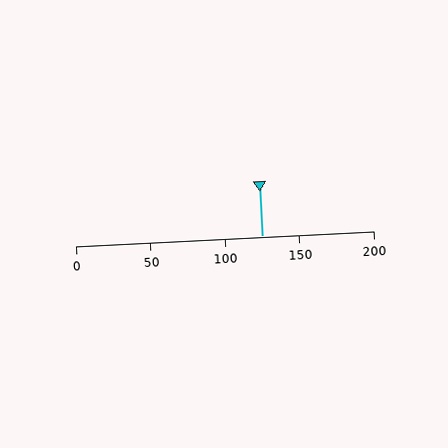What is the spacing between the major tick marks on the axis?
The major ticks are spaced 50 apart.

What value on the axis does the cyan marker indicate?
The marker indicates approximately 125.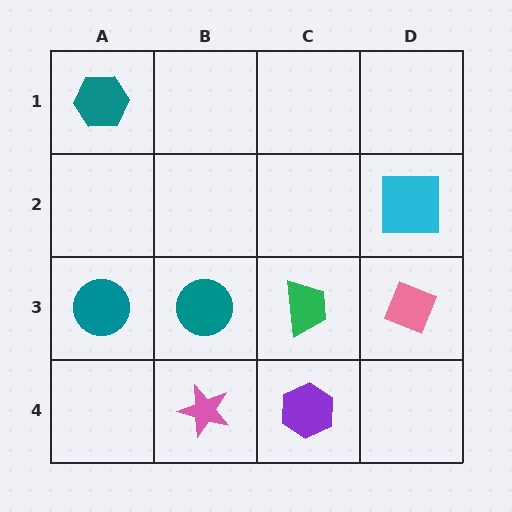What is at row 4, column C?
A purple hexagon.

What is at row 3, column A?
A teal circle.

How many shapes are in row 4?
2 shapes.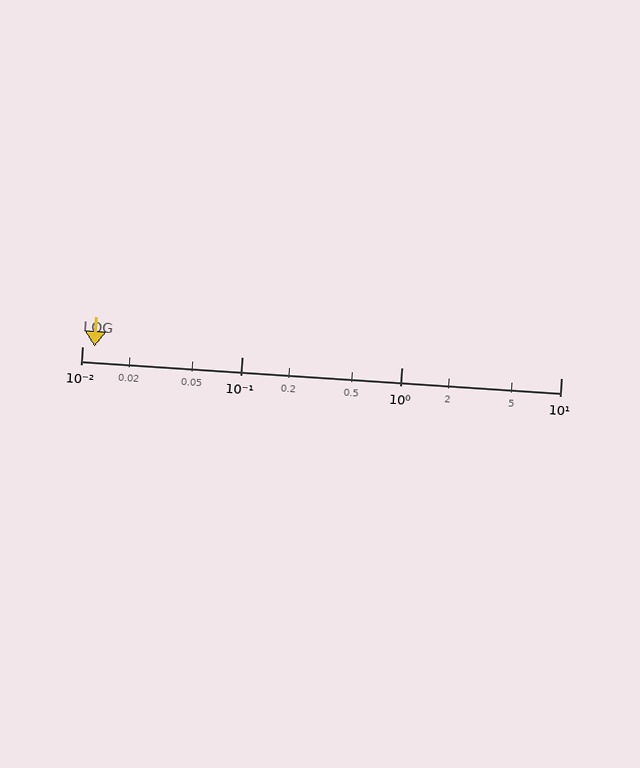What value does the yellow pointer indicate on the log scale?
The pointer indicates approximately 0.012.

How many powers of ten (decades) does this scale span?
The scale spans 3 decades, from 0.01 to 10.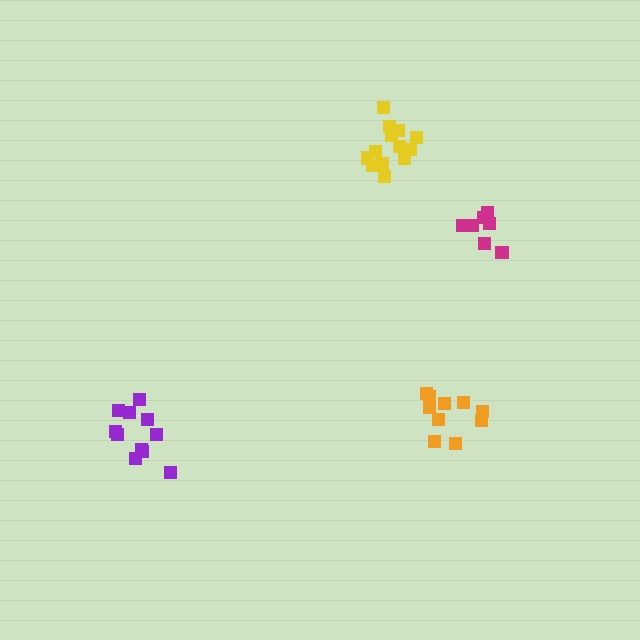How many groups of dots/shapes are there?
There are 4 groups.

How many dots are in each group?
Group 1: 11 dots, Group 2: 10 dots, Group 3: 7 dots, Group 4: 13 dots (41 total).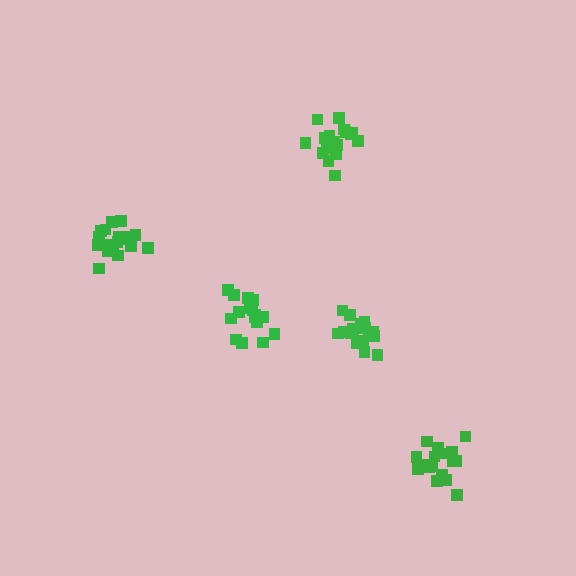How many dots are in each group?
Group 1: 16 dots, Group 2: 17 dots, Group 3: 18 dots, Group 4: 19 dots, Group 5: 19 dots (89 total).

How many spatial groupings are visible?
There are 5 spatial groupings.